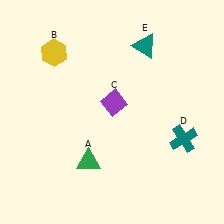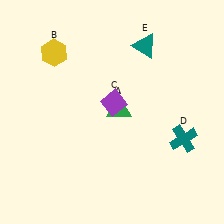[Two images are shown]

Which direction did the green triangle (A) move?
The green triangle (A) moved up.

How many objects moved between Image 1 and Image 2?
1 object moved between the two images.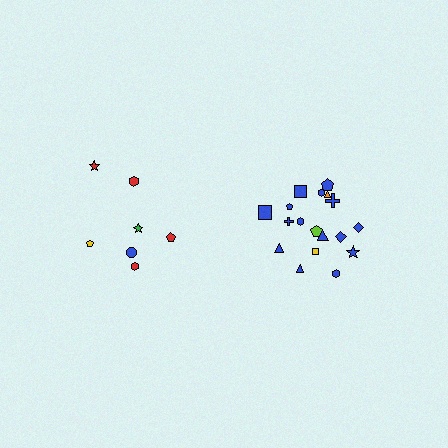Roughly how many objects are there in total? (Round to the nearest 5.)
Roughly 25 objects in total.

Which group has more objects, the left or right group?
The right group.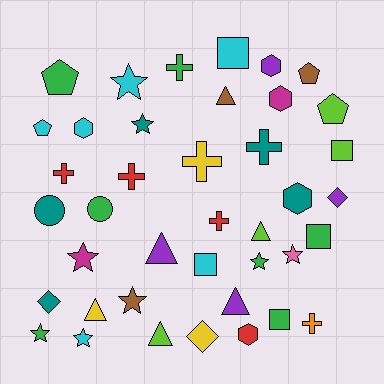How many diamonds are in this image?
There are 3 diamonds.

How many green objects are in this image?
There are 7 green objects.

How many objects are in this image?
There are 40 objects.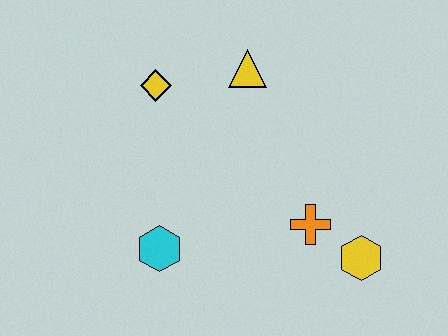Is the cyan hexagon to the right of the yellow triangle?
No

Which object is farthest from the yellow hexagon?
The yellow diamond is farthest from the yellow hexagon.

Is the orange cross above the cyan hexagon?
Yes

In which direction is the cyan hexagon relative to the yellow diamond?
The cyan hexagon is below the yellow diamond.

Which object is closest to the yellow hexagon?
The orange cross is closest to the yellow hexagon.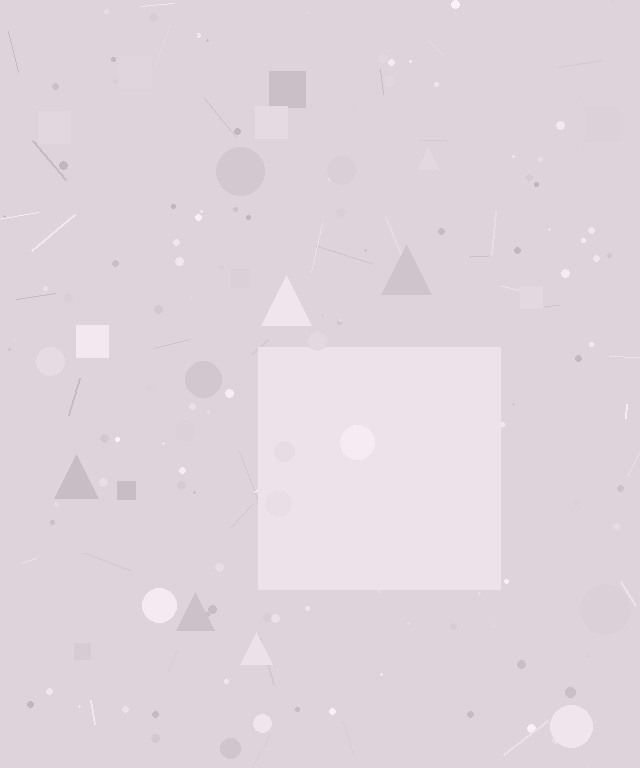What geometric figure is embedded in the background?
A square is embedded in the background.